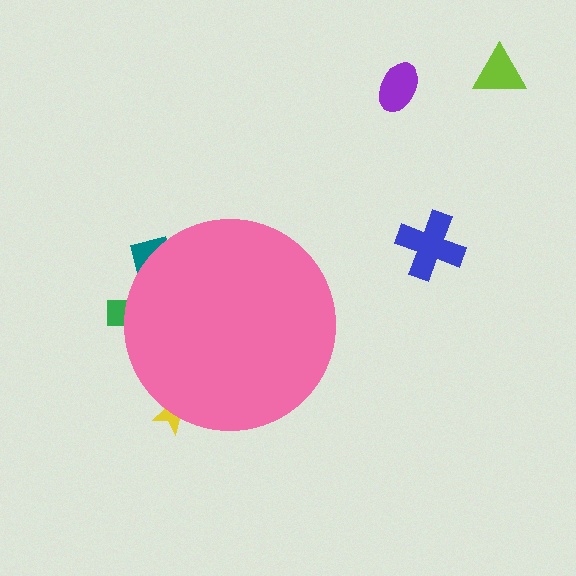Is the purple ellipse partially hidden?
No, the purple ellipse is fully visible.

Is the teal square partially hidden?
Yes, the teal square is partially hidden behind the pink circle.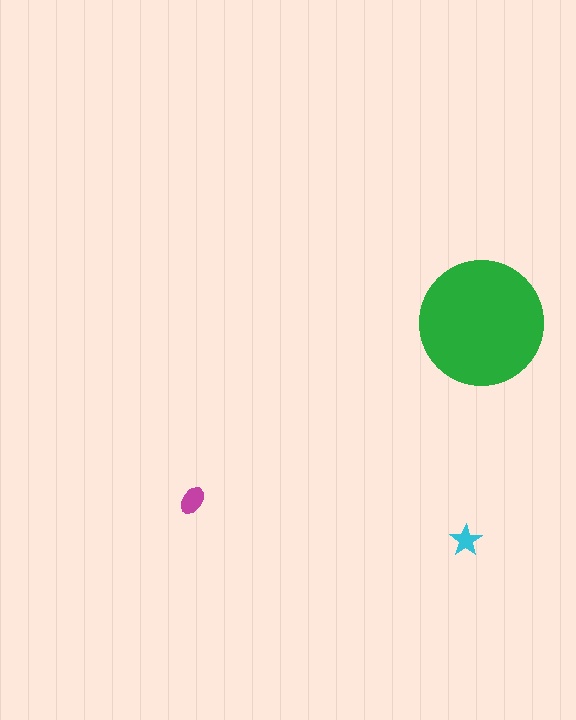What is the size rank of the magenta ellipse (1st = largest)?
2nd.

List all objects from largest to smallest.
The green circle, the magenta ellipse, the cyan star.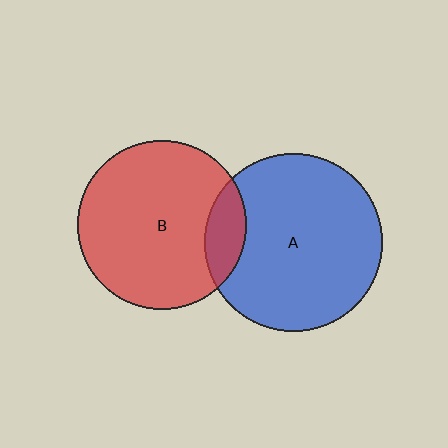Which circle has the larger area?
Circle A (blue).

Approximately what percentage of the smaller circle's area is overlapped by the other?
Approximately 15%.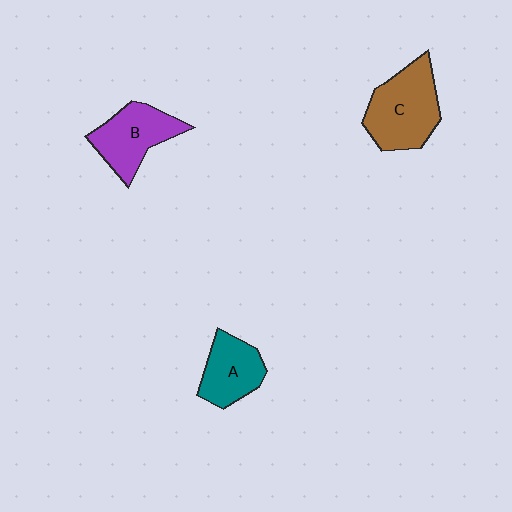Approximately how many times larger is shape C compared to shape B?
Approximately 1.2 times.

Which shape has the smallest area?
Shape A (teal).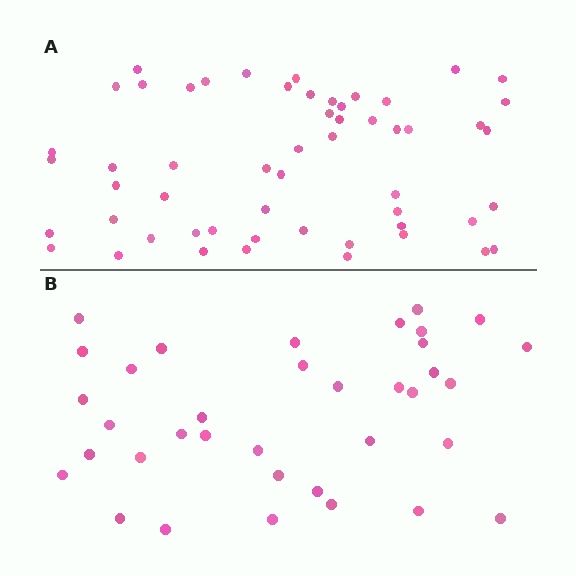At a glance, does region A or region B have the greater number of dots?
Region A (the top region) has more dots.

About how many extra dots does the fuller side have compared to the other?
Region A has approximately 20 more dots than region B.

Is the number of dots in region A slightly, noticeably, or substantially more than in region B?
Region A has substantially more. The ratio is roughly 1.5 to 1.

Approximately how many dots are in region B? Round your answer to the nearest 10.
About 40 dots. (The exact count is 36, which rounds to 40.)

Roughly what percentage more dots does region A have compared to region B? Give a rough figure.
About 55% more.